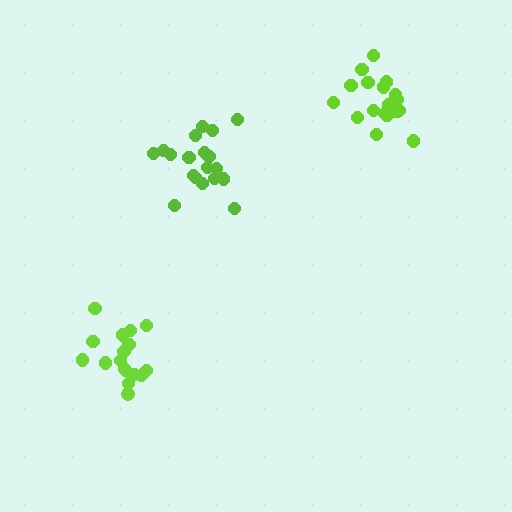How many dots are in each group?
Group 1: 19 dots, Group 2: 18 dots, Group 3: 19 dots (56 total).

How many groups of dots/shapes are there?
There are 3 groups.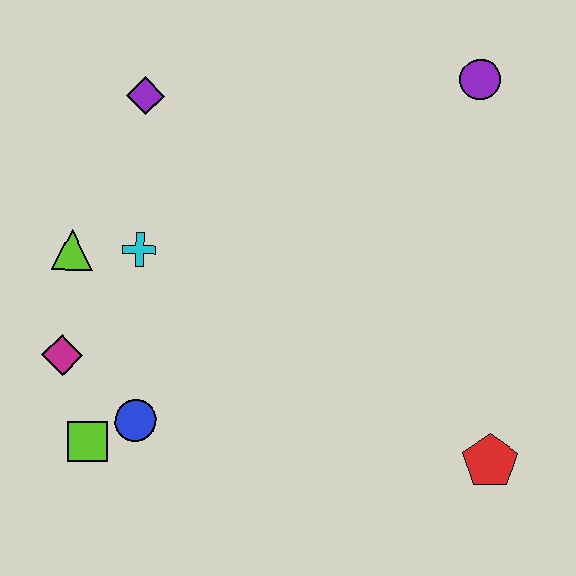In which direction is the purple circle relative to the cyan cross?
The purple circle is to the right of the cyan cross.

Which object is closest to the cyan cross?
The lime triangle is closest to the cyan cross.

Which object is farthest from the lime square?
The purple circle is farthest from the lime square.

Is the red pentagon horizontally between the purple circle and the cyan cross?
No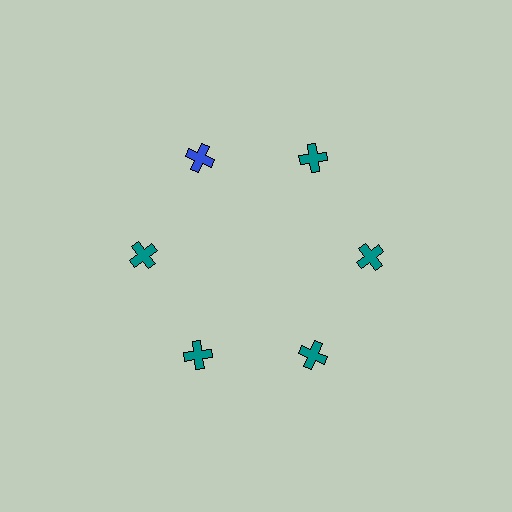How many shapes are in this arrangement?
There are 6 shapes arranged in a ring pattern.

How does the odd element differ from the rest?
It has a different color: blue instead of teal.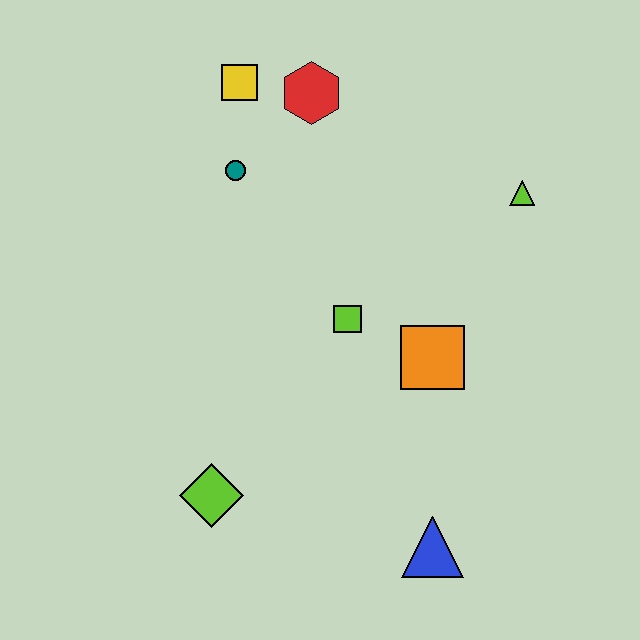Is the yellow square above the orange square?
Yes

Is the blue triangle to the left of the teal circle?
No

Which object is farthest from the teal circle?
The blue triangle is farthest from the teal circle.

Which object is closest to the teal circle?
The yellow square is closest to the teal circle.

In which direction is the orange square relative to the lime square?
The orange square is to the right of the lime square.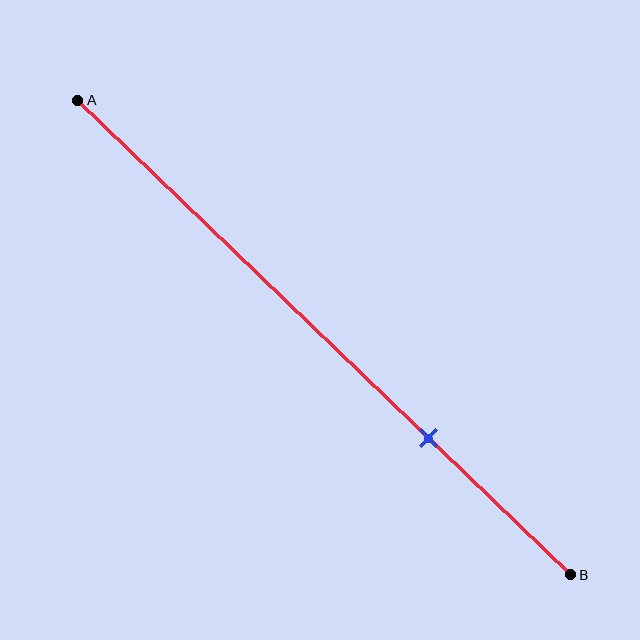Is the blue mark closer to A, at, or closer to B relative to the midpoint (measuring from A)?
The blue mark is closer to point B than the midpoint of segment AB.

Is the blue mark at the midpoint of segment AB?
No, the mark is at about 70% from A, not at the 50% midpoint.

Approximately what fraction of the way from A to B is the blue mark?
The blue mark is approximately 70% of the way from A to B.